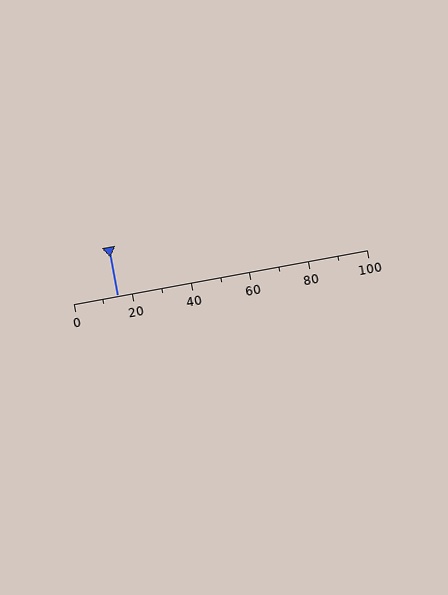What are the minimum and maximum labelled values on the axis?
The axis runs from 0 to 100.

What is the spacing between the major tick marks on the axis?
The major ticks are spaced 20 apart.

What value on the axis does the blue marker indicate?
The marker indicates approximately 15.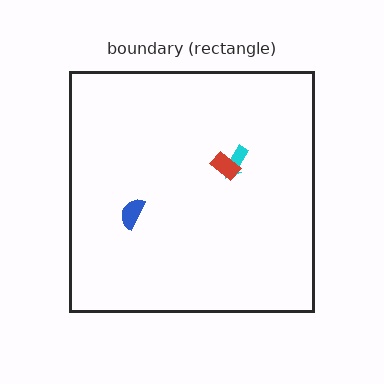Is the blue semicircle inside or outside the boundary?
Inside.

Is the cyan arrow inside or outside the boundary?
Inside.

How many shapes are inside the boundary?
3 inside, 0 outside.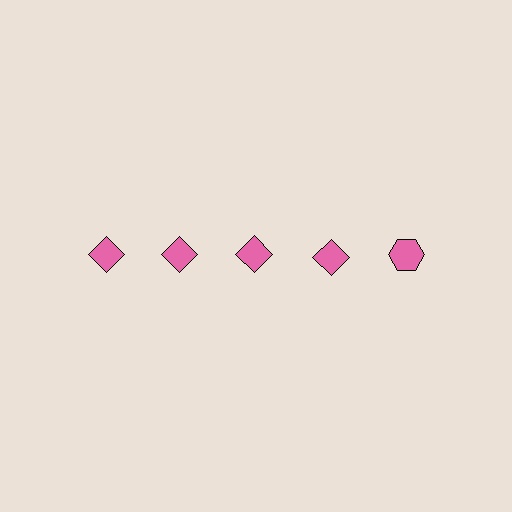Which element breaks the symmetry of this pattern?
The pink hexagon in the top row, rightmost column breaks the symmetry. All other shapes are pink diamonds.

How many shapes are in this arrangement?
There are 5 shapes arranged in a grid pattern.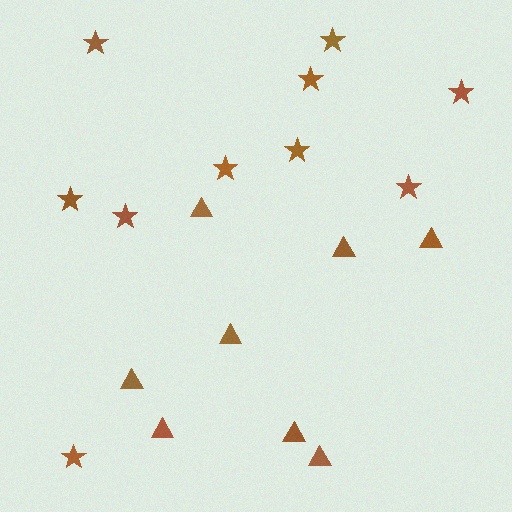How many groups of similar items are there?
There are 2 groups: one group of stars (10) and one group of triangles (8).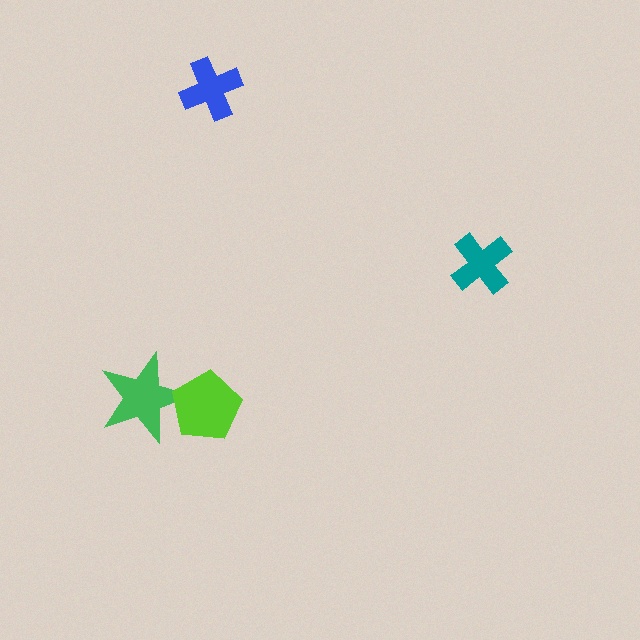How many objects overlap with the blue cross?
0 objects overlap with the blue cross.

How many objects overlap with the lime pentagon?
1 object overlaps with the lime pentagon.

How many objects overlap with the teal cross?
0 objects overlap with the teal cross.